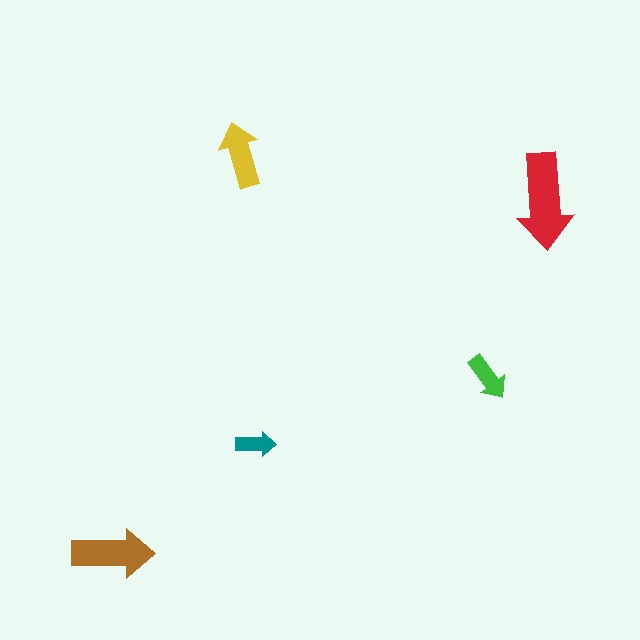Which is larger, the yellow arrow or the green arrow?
The yellow one.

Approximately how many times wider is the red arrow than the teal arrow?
About 2.5 times wider.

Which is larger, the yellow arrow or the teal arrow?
The yellow one.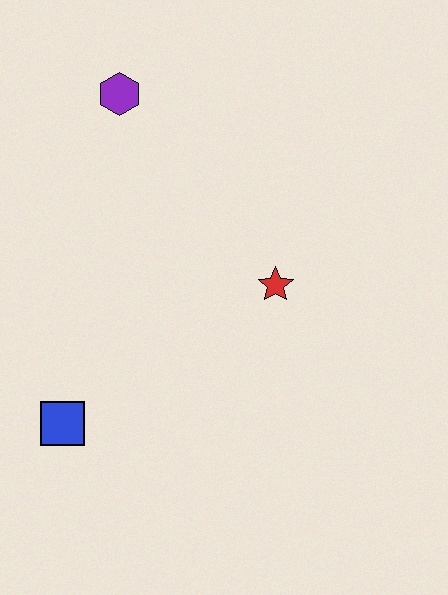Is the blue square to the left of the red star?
Yes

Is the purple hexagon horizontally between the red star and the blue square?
Yes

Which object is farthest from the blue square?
The purple hexagon is farthest from the blue square.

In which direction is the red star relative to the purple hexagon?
The red star is below the purple hexagon.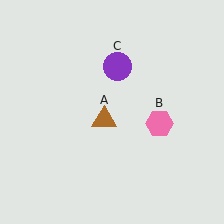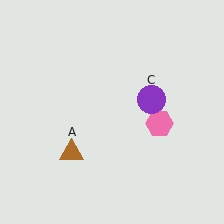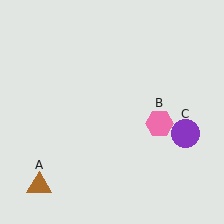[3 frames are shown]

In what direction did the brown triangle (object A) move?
The brown triangle (object A) moved down and to the left.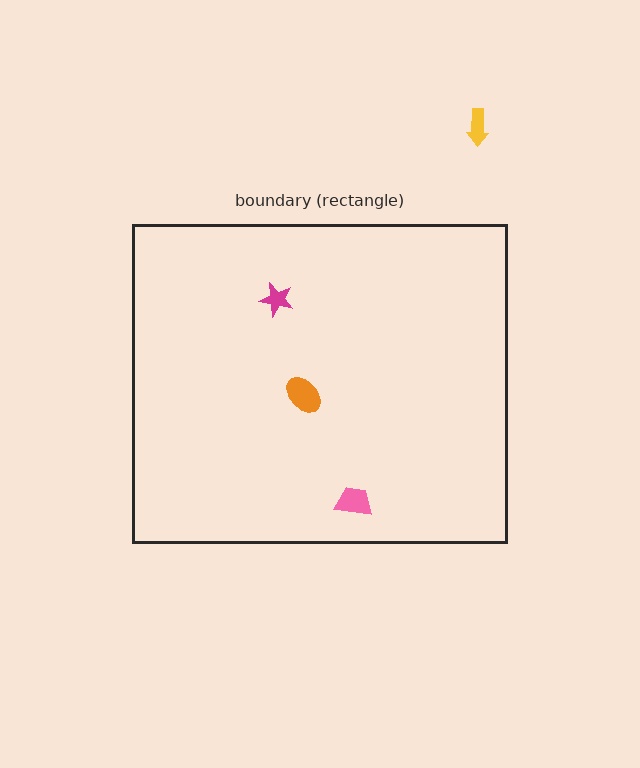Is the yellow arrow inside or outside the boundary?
Outside.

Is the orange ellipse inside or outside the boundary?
Inside.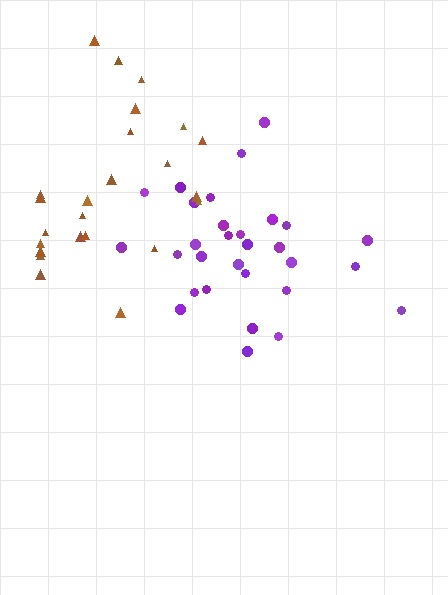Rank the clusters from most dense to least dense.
purple, brown.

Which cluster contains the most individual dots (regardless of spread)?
Purple (31).